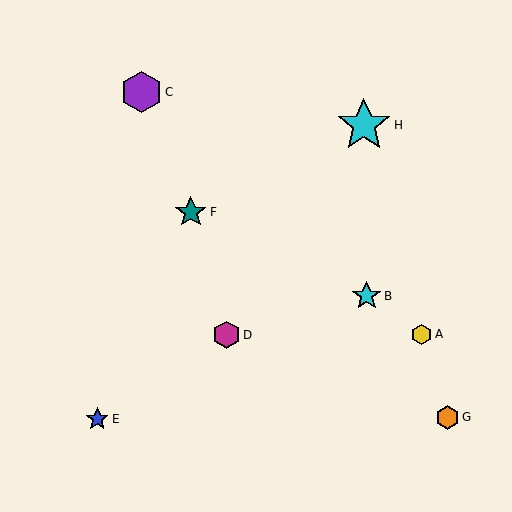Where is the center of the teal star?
The center of the teal star is at (191, 212).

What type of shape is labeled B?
Shape B is a cyan star.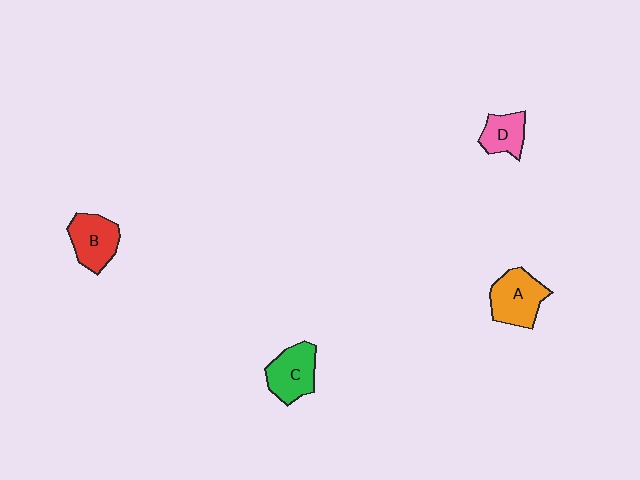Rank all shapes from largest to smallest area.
From largest to smallest: A (orange), C (green), B (red), D (pink).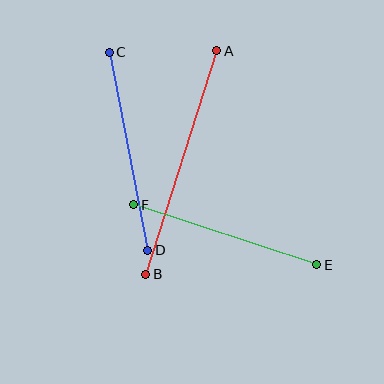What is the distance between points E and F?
The distance is approximately 192 pixels.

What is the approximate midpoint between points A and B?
The midpoint is at approximately (181, 162) pixels.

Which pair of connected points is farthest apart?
Points A and B are farthest apart.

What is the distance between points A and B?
The distance is approximately 234 pixels.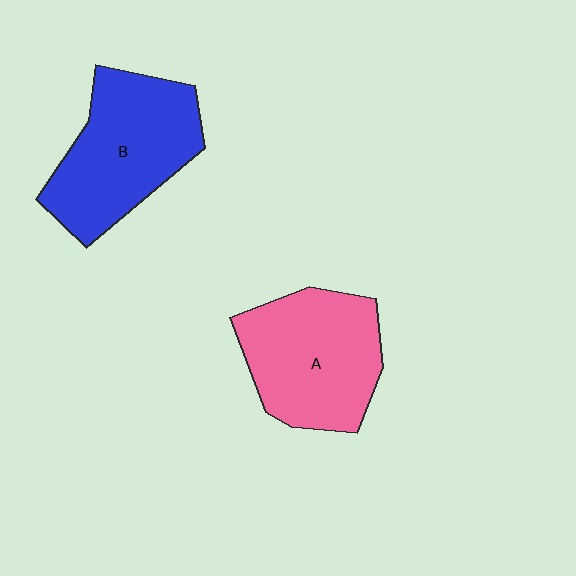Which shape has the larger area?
Shape B (blue).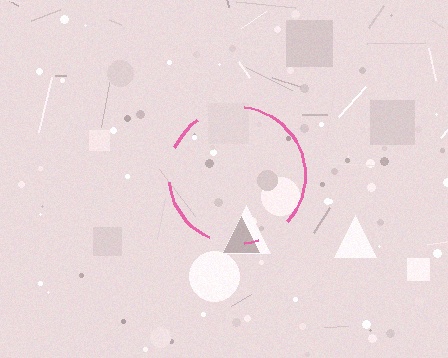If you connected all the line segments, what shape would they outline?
They would outline a circle.